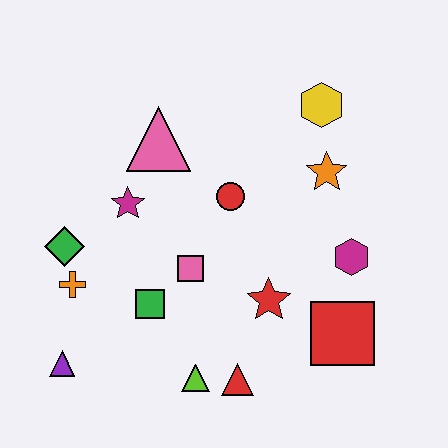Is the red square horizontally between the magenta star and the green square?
No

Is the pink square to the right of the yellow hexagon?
No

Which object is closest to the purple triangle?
The orange cross is closest to the purple triangle.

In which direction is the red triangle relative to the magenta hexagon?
The red triangle is below the magenta hexagon.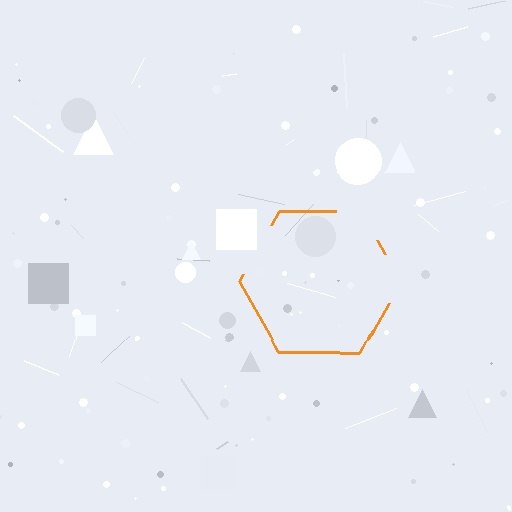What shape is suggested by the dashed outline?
The dashed outline suggests a hexagon.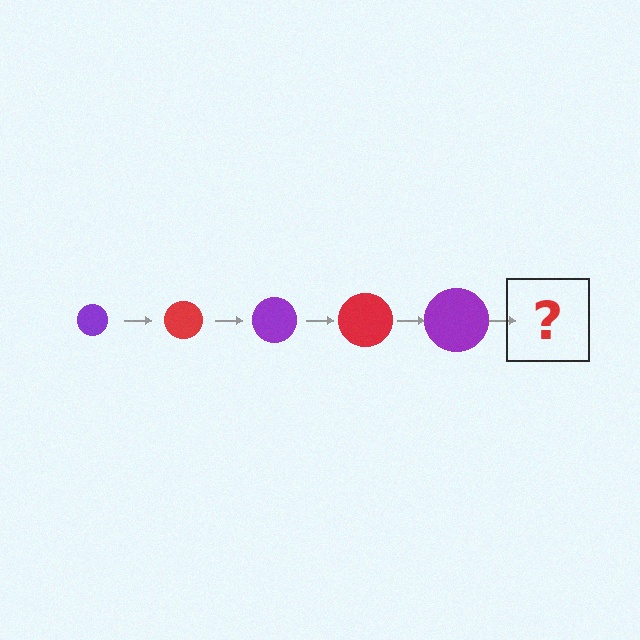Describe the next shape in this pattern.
It should be a red circle, larger than the previous one.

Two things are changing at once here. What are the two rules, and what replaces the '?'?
The two rules are that the circle grows larger each step and the color cycles through purple and red. The '?' should be a red circle, larger than the previous one.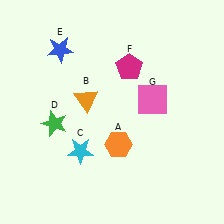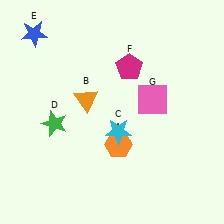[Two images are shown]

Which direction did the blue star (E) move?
The blue star (E) moved left.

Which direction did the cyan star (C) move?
The cyan star (C) moved right.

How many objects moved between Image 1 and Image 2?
2 objects moved between the two images.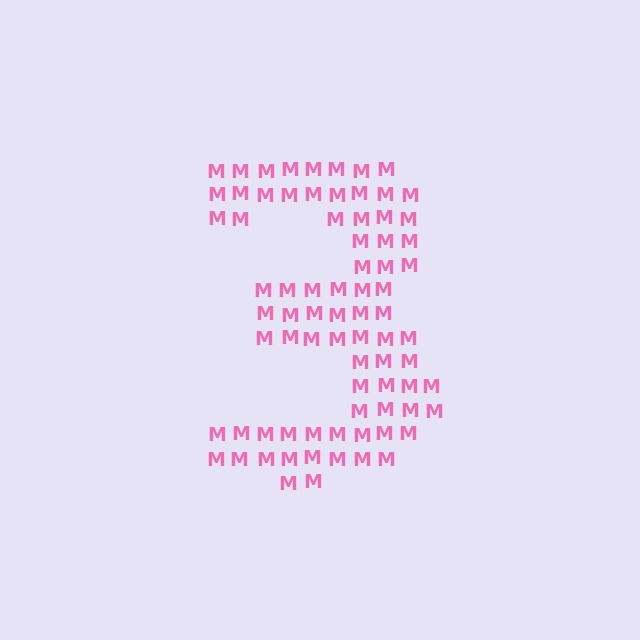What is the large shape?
The large shape is the digit 3.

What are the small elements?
The small elements are letter M's.